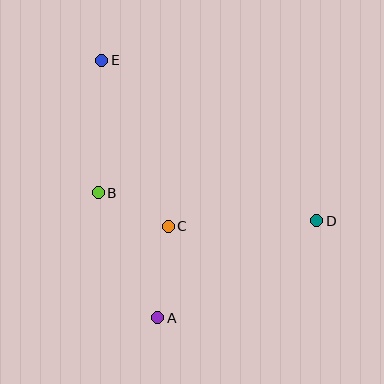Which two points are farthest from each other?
Points D and E are farthest from each other.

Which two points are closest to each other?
Points B and C are closest to each other.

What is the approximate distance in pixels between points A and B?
The distance between A and B is approximately 139 pixels.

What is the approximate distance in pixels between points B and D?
The distance between B and D is approximately 220 pixels.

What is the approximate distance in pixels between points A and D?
The distance between A and D is approximately 186 pixels.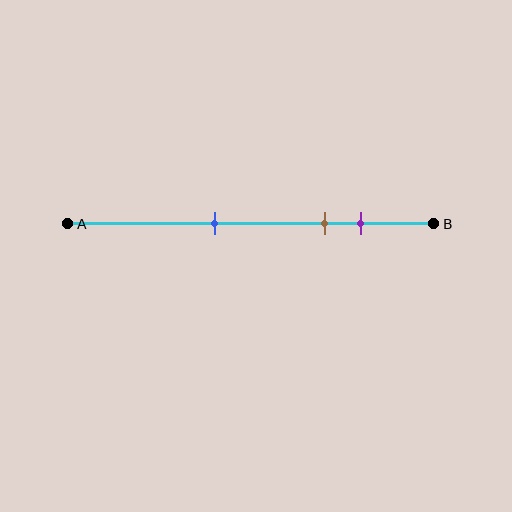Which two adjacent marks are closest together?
The brown and purple marks are the closest adjacent pair.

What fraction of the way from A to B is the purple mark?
The purple mark is approximately 80% (0.8) of the way from A to B.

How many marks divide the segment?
There are 3 marks dividing the segment.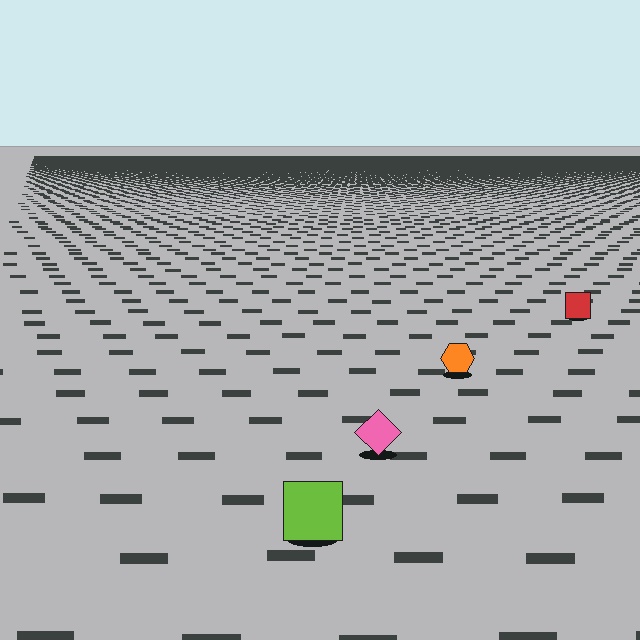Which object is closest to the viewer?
The lime square is closest. The texture marks near it are larger and more spread out.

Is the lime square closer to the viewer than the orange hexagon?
Yes. The lime square is closer — you can tell from the texture gradient: the ground texture is coarser near it.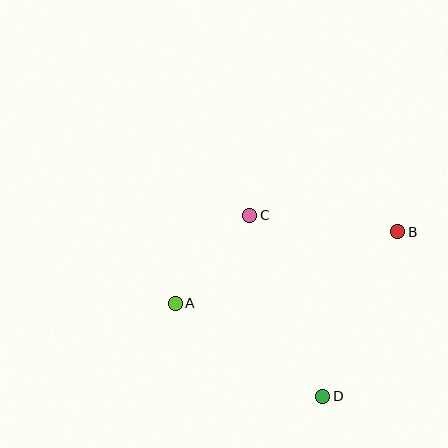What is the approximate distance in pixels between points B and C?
The distance between B and C is approximately 149 pixels.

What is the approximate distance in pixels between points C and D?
The distance between C and D is approximately 195 pixels.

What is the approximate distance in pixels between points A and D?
The distance between A and D is approximately 174 pixels.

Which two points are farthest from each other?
Points A and B are farthest from each other.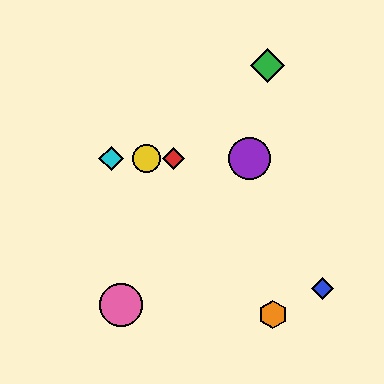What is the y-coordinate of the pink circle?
The pink circle is at y≈305.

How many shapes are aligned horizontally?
4 shapes (the red diamond, the yellow circle, the purple circle, the cyan diamond) are aligned horizontally.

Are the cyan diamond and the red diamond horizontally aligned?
Yes, both are at y≈158.